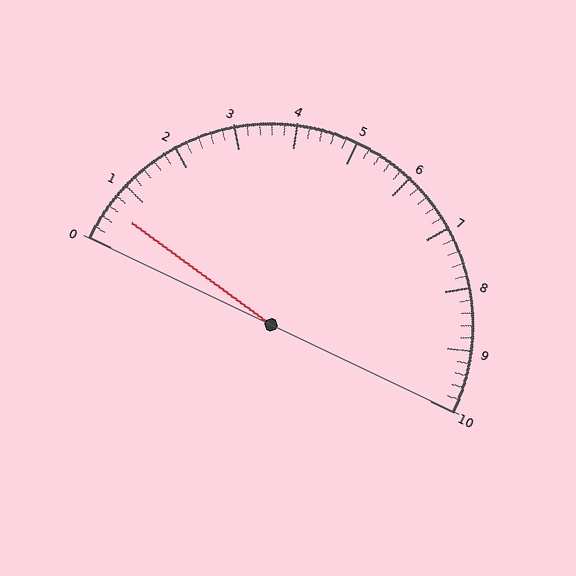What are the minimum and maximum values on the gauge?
The gauge ranges from 0 to 10.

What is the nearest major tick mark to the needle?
The nearest major tick mark is 1.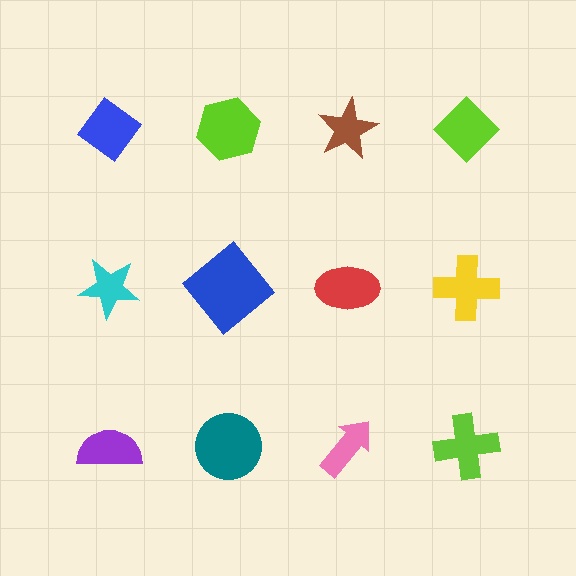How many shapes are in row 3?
4 shapes.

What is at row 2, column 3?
A red ellipse.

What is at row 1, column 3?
A brown star.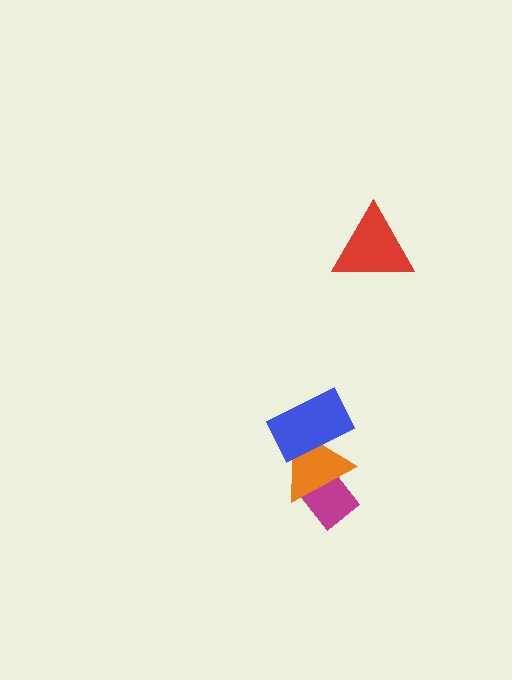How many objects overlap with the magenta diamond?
1 object overlaps with the magenta diamond.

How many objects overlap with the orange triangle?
2 objects overlap with the orange triangle.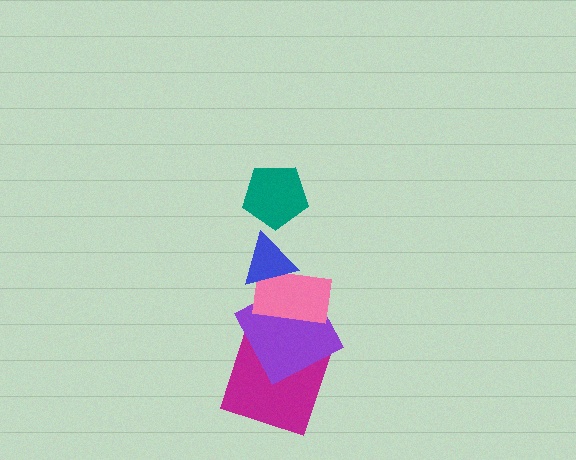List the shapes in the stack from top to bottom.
From top to bottom: the teal pentagon, the blue triangle, the pink rectangle, the purple square, the magenta square.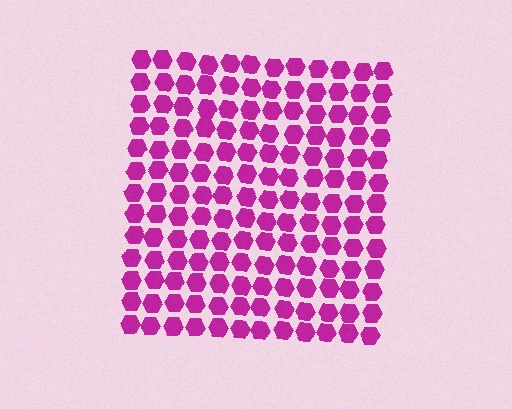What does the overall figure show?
The overall figure shows a square.